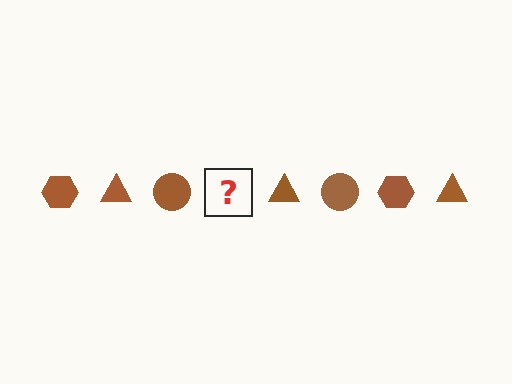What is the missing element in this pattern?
The missing element is a brown hexagon.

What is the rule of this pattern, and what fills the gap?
The rule is that the pattern cycles through hexagon, triangle, circle shapes in brown. The gap should be filled with a brown hexagon.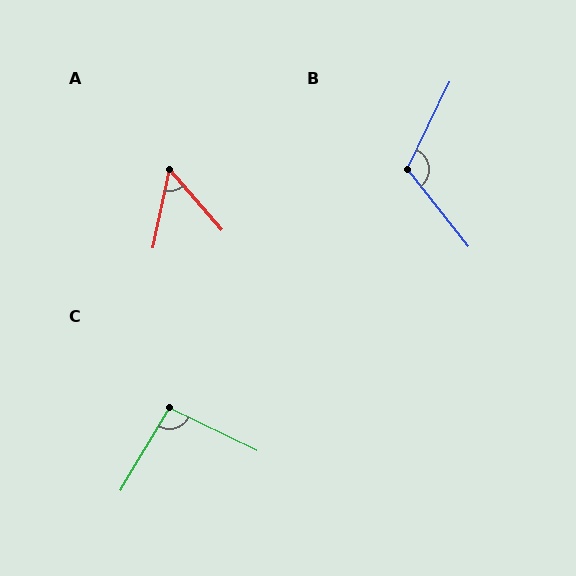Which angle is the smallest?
A, at approximately 53 degrees.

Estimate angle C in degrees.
Approximately 95 degrees.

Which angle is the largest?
B, at approximately 116 degrees.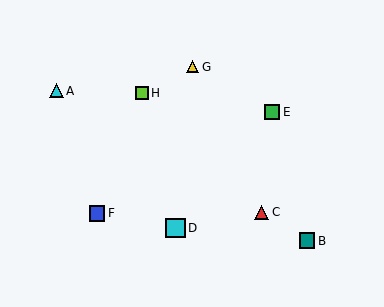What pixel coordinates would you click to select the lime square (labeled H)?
Click at (142, 93) to select the lime square H.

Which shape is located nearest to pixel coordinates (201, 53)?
The yellow triangle (labeled G) at (193, 67) is nearest to that location.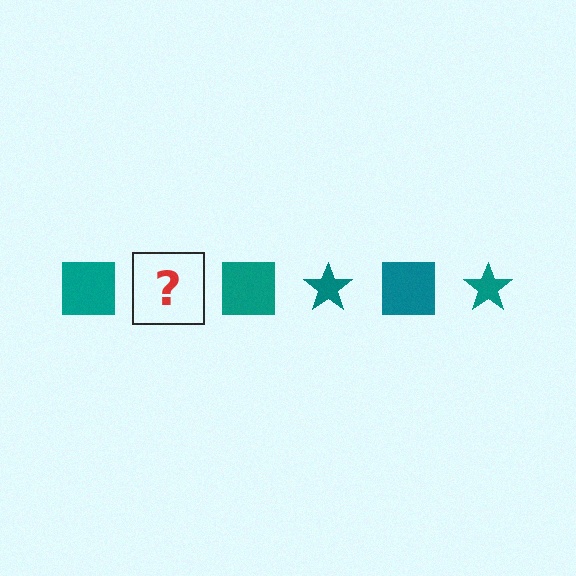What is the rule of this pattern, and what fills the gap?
The rule is that the pattern cycles through square, star shapes in teal. The gap should be filled with a teal star.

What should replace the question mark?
The question mark should be replaced with a teal star.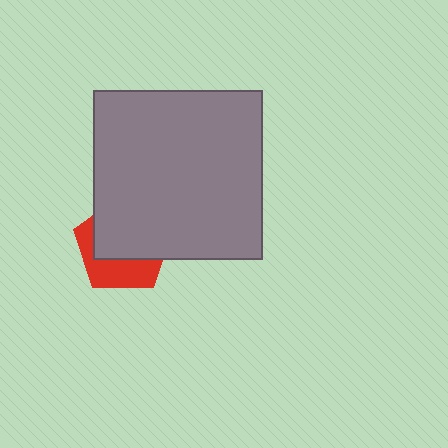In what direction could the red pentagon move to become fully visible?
The red pentagon could move toward the lower-left. That would shift it out from behind the gray square entirely.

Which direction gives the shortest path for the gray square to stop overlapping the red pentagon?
Moving toward the upper-right gives the shortest separation.